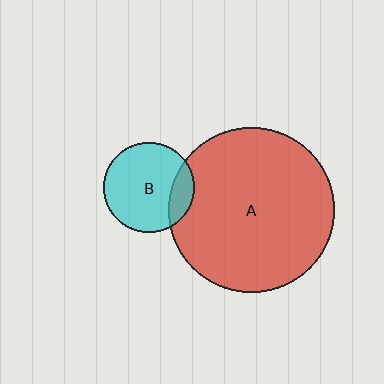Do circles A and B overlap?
Yes.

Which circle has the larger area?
Circle A (red).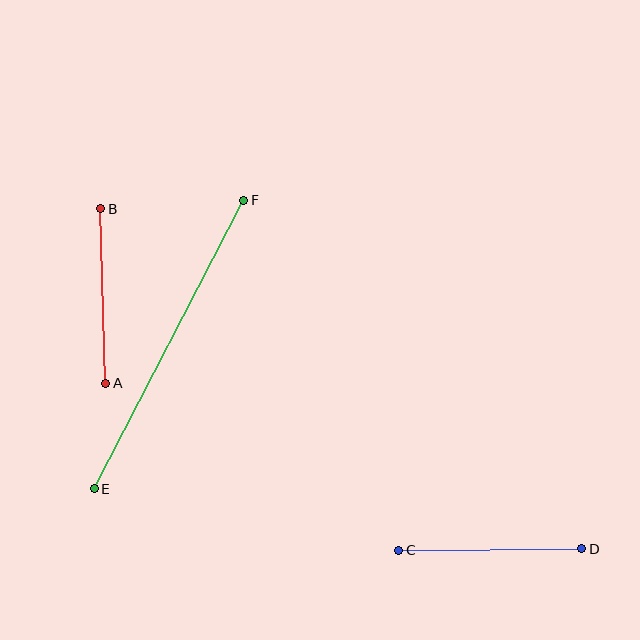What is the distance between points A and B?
The distance is approximately 174 pixels.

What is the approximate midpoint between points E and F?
The midpoint is at approximately (169, 345) pixels.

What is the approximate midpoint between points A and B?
The midpoint is at approximately (103, 296) pixels.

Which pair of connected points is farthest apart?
Points E and F are farthest apart.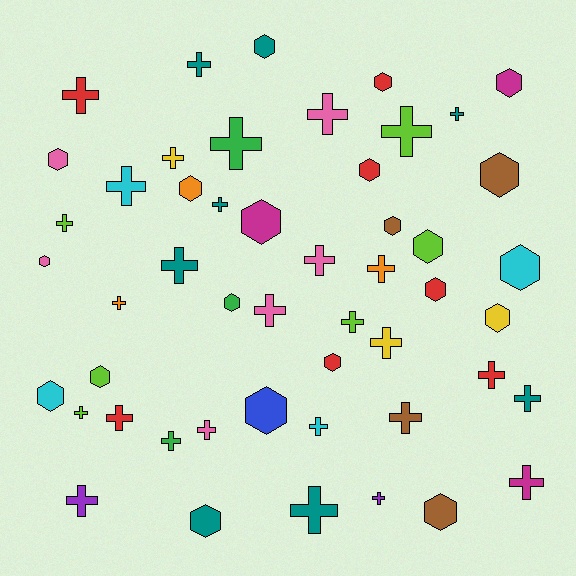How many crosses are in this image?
There are 29 crosses.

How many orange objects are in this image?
There are 3 orange objects.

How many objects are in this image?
There are 50 objects.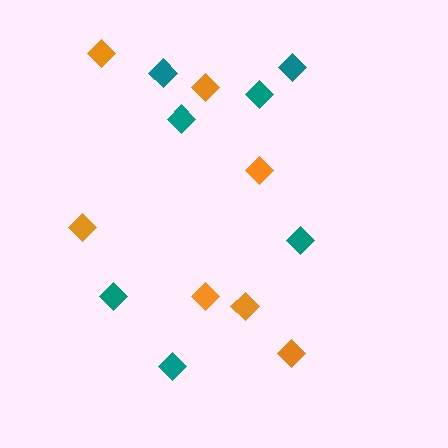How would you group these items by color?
There are 2 groups: one group of orange diamonds (7) and one group of teal diamonds (7).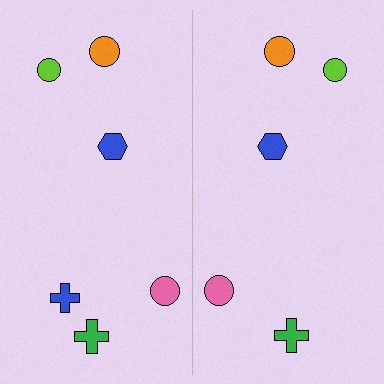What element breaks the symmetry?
A blue cross is missing from the right side.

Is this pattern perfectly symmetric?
No, the pattern is not perfectly symmetric. A blue cross is missing from the right side.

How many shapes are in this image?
There are 11 shapes in this image.